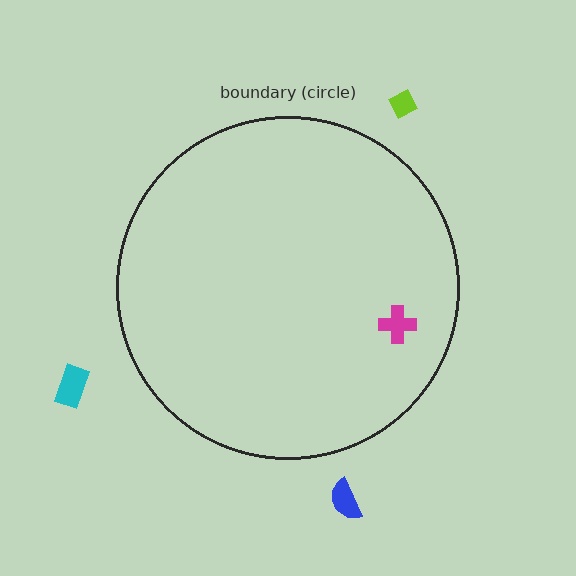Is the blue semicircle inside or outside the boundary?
Outside.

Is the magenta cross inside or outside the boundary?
Inside.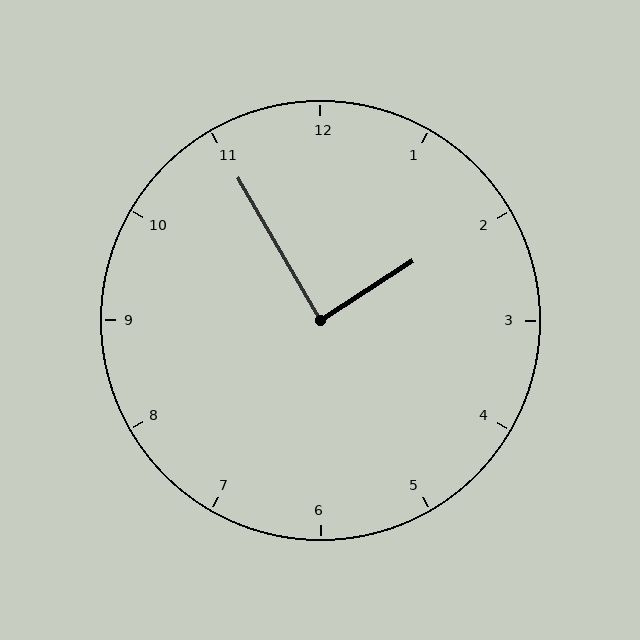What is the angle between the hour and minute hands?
Approximately 88 degrees.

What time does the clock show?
1:55.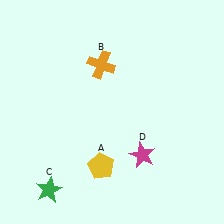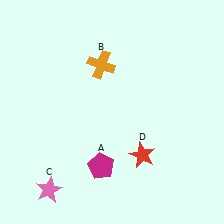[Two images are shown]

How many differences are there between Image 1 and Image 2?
There are 3 differences between the two images.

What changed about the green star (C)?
In Image 1, C is green. In Image 2, it changed to pink.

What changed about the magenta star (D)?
In Image 1, D is magenta. In Image 2, it changed to red.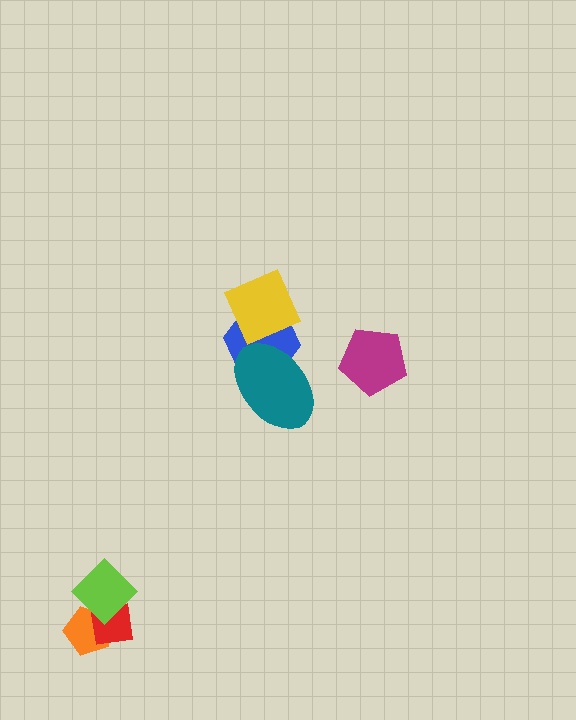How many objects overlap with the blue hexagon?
2 objects overlap with the blue hexagon.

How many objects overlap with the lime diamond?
2 objects overlap with the lime diamond.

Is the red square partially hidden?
Yes, it is partially covered by another shape.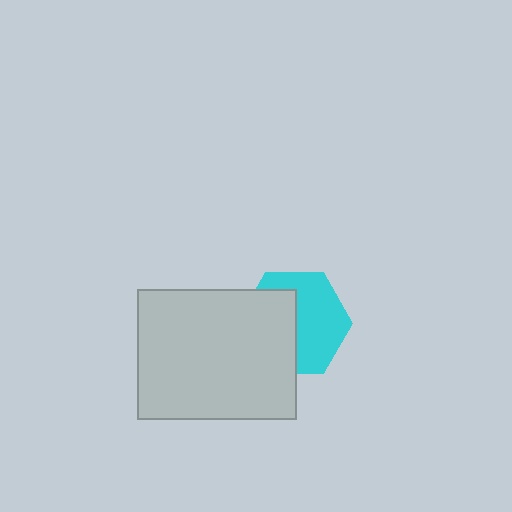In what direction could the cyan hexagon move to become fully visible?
The cyan hexagon could move right. That would shift it out from behind the light gray rectangle entirely.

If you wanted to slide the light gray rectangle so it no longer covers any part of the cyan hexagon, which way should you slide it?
Slide it left — that is the most direct way to separate the two shapes.